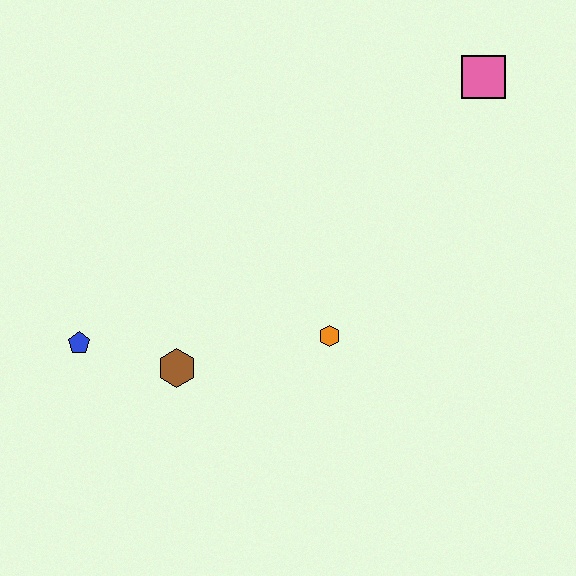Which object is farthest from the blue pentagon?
The pink square is farthest from the blue pentagon.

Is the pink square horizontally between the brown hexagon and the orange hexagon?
No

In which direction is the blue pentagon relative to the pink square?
The blue pentagon is to the left of the pink square.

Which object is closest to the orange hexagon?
The brown hexagon is closest to the orange hexagon.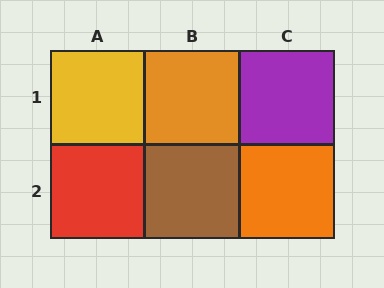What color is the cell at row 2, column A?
Red.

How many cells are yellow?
1 cell is yellow.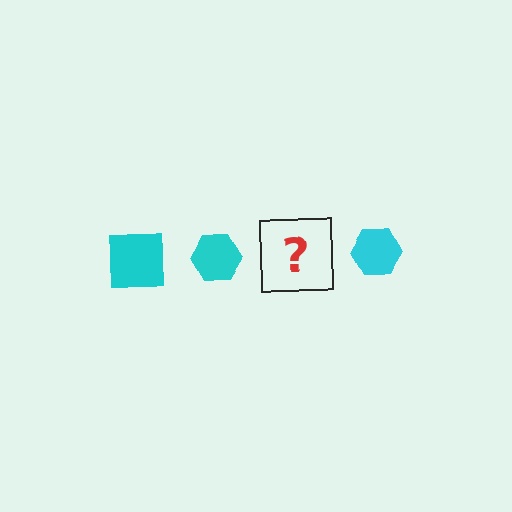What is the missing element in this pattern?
The missing element is a cyan square.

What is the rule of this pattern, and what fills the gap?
The rule is that the pattern cycles through square, hexagon shapes in cyan. The gap should be filled with a cyan square.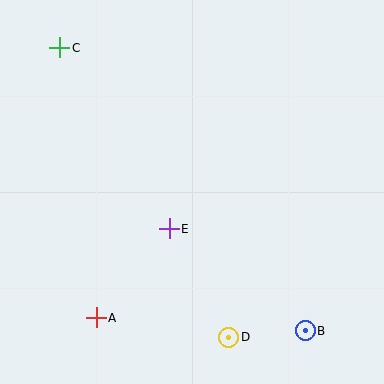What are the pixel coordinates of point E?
Point E is at (169, 229).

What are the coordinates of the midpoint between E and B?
The midpoint between E and B is at (237, 280).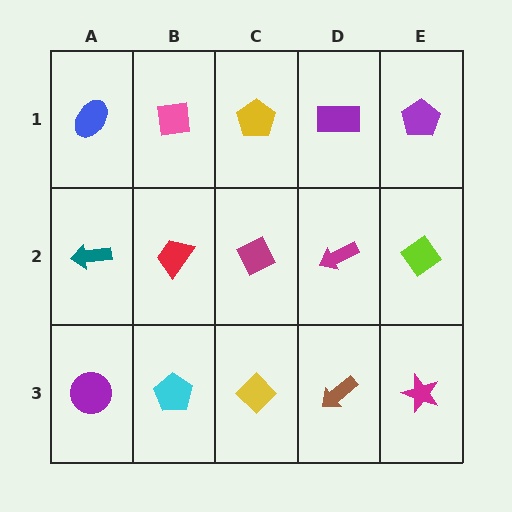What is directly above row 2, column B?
A pink square.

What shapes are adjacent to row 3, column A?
A teal arrow (row 2, column A), a cyan pentagon (row 3, column B).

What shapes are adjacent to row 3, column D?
A magenta arrow (row 2, column D), a yellow diamond (row 3, column C), a magenta star (row 3, column E).